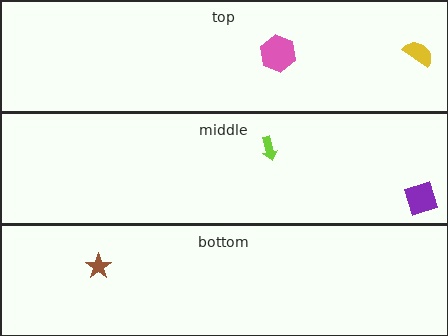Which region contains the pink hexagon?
The top region.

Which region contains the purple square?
The middle region.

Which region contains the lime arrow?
The middle region.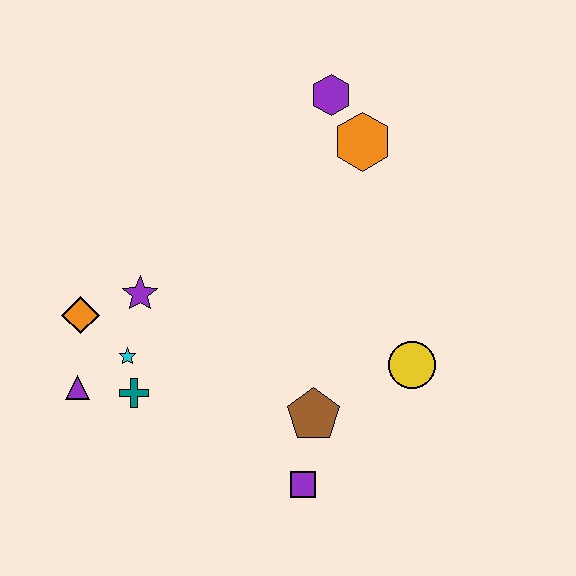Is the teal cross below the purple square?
No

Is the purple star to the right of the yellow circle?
No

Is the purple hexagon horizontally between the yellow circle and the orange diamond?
Yes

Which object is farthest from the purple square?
The purple hexagon is farthest from the purple square.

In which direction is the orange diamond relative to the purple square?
The orange diamond is to the left of the purple square.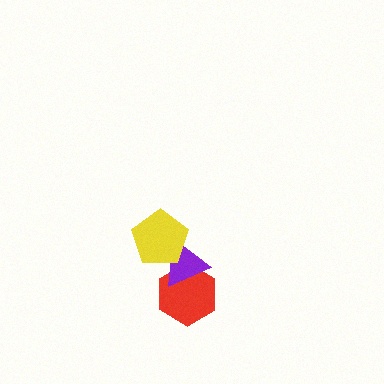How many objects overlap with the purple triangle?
2 objects overlap with the purple triangle.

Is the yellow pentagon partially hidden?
No, no other shape covers it.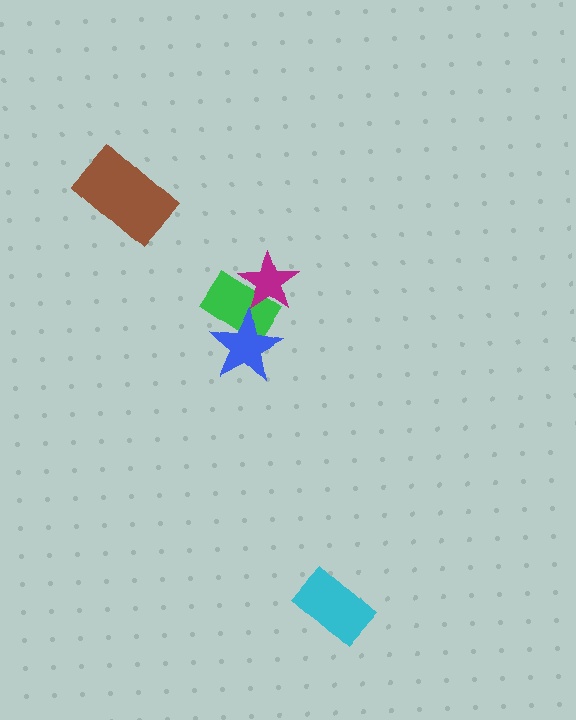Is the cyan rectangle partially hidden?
No, no other shape covers it.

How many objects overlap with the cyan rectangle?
0 objects overlap with the cyan rectangle.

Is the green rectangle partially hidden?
Yes, it is partially covered by another shape.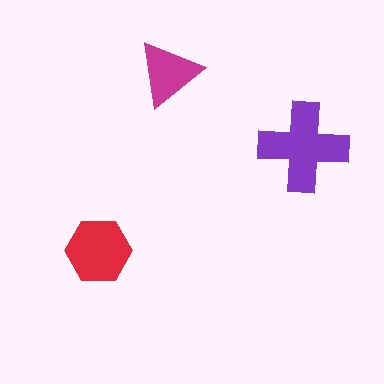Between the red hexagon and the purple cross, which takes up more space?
The purple cross.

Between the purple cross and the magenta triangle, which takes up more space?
The purple cross.